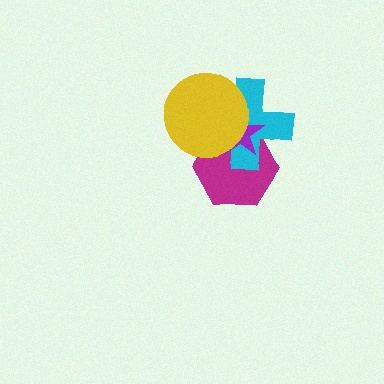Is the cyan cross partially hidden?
Yes, it is partially covered by another shape.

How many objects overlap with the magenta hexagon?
3 objects overlap with the magenta hexagon.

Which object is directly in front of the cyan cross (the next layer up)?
The purple star is directly in front of the cyan cross.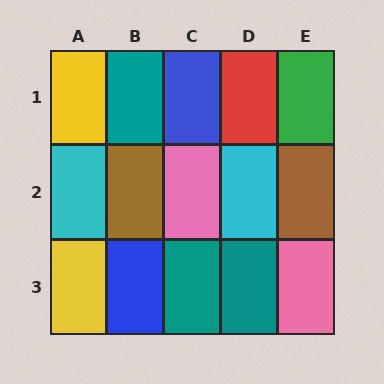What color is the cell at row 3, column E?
Pink.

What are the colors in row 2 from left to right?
Cyan, brown, pink, cyan, brown.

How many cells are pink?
2 cells are pink.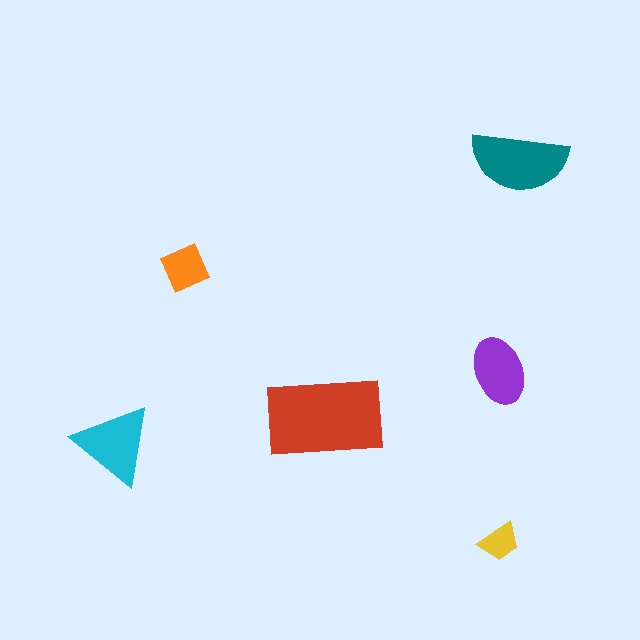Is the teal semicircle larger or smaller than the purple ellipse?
Larger.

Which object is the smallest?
The yellow trapezoid.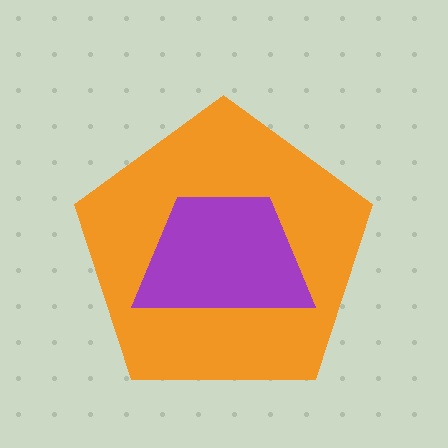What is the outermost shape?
The orange pentagon.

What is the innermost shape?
The purple trapezoid.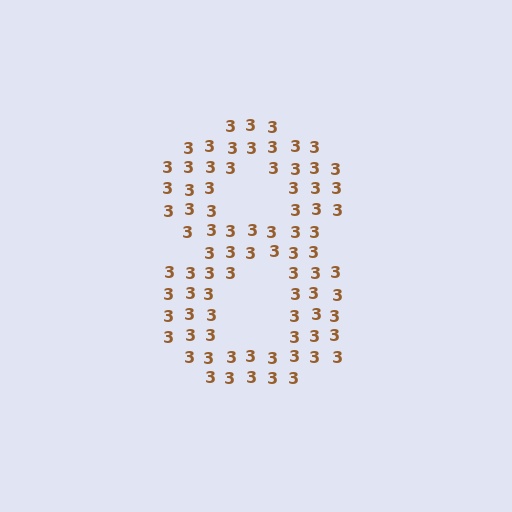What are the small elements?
The small elements are digit 3's.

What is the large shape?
The large shape is the digit 8.